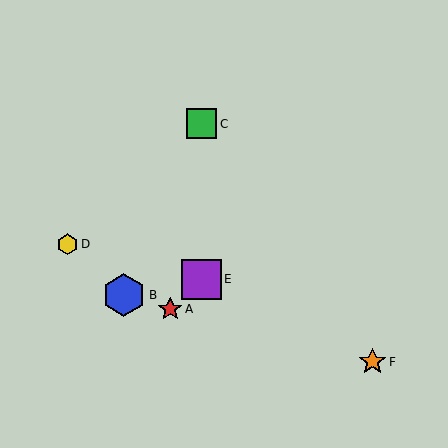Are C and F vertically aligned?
No, C is at x≈202 and F is at x≈373.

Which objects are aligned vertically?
Objects C, E are aligned vertically.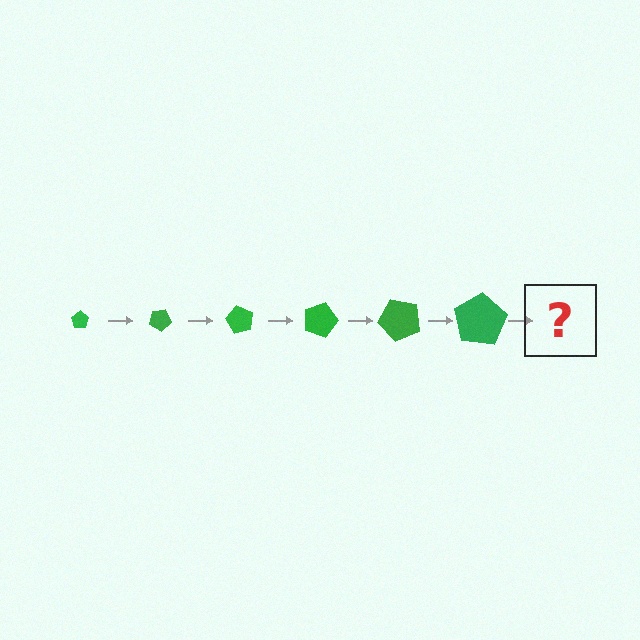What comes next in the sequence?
The next element should be a pentagon, larger than the previous one and rotated 180 degrees from the start.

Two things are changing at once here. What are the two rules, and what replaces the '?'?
The two rules are that the pentagon grows larger each step and it rotates 30 degrees each step. The '?' should be a pentagon, larger than the previous one and rotated 180 degrees from the start.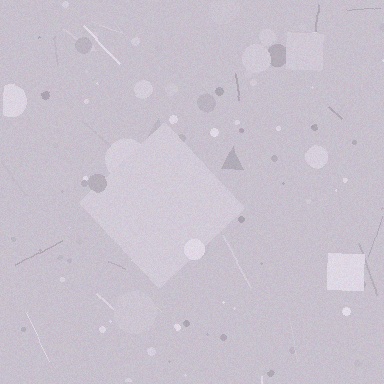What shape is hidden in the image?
A diamond is hidden in the image.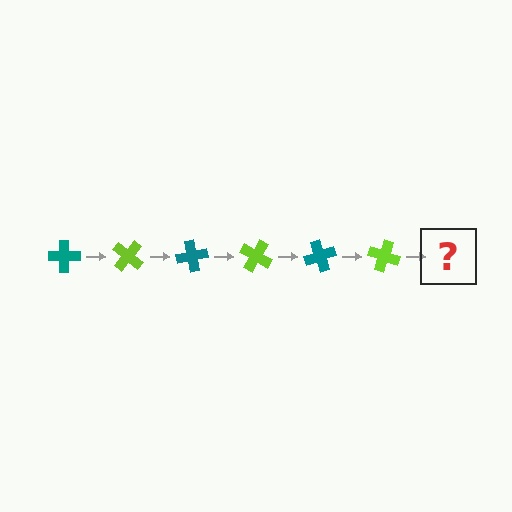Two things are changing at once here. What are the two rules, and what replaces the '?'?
The two rules are that it rotates 40 degrees each step and the color cycles through teal and lime. The '?' should be a teal cross, rotated 240 degrees from the start.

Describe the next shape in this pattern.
It should be a teal cross, rotated 240 degrees from the start.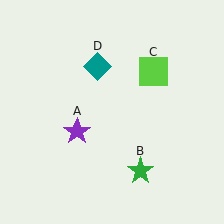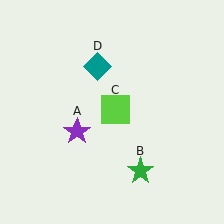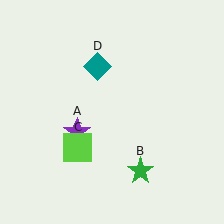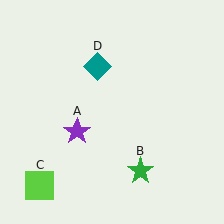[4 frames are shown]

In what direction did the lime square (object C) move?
The lime square (object C) moved down and to the left.